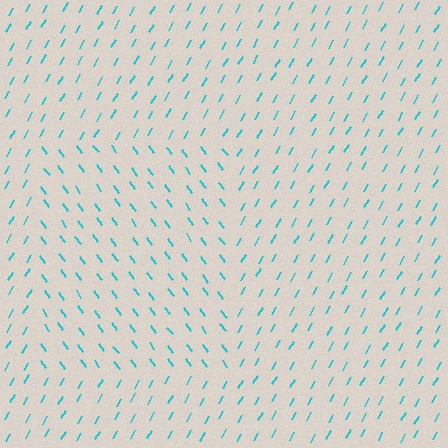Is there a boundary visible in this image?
Yes, there is a texture boundary formed by a change in line orientation.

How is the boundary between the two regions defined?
The boundary is defined purely by a change in line orientation (approximately 66 degrees difference). All lines are the same color and thickness.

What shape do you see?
I see a rectangle.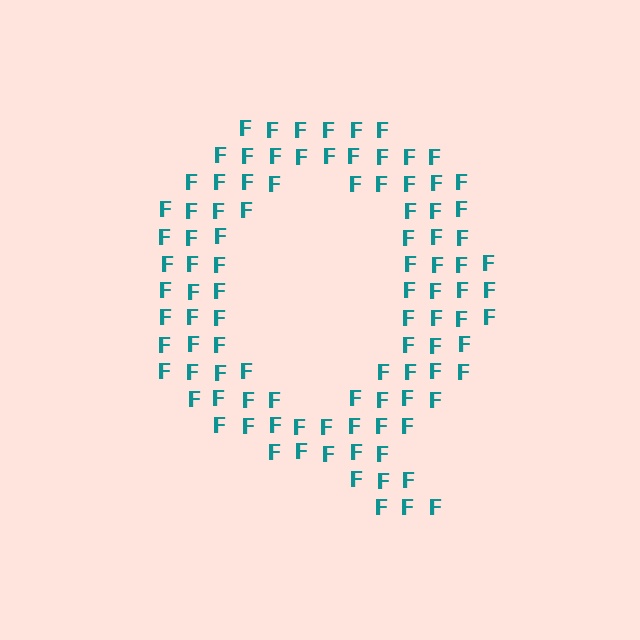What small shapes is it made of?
It is made of small letter F's.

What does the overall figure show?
The overall figure shows the letter Q.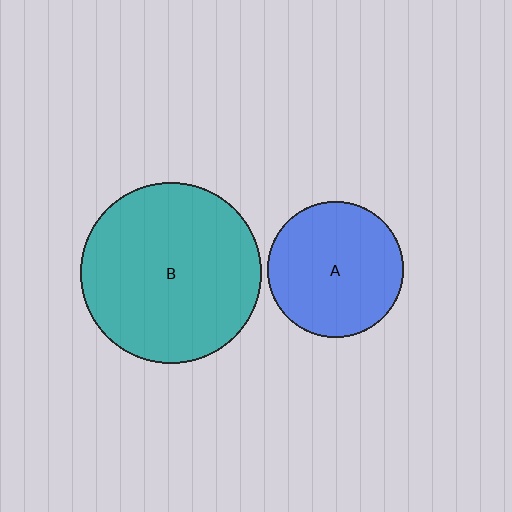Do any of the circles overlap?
No, none of the circles overlap.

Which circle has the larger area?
Circle B (teal).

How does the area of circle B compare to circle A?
Approximately 1.8 times.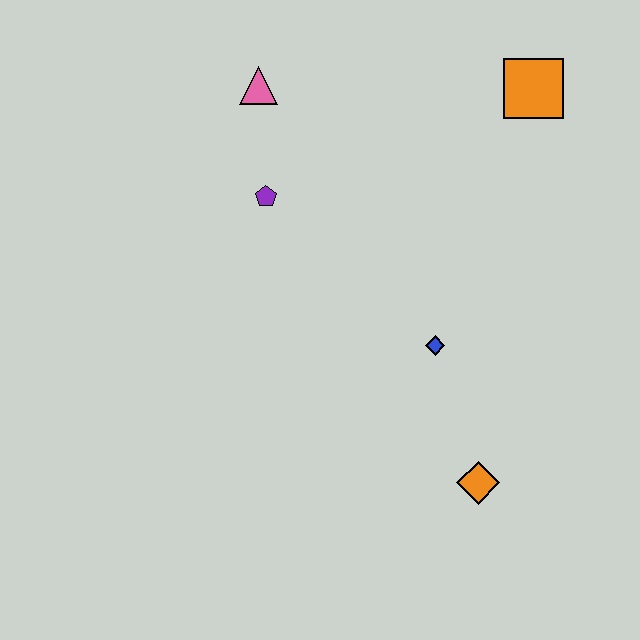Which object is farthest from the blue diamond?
The pink triangle is farthest from the blue diamond.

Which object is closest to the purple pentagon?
The pink triangle is closest to the purple pentagon.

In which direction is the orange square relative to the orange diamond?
The orange square is above the orange diamond.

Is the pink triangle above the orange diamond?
Yes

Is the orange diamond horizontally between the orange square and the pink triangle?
Yes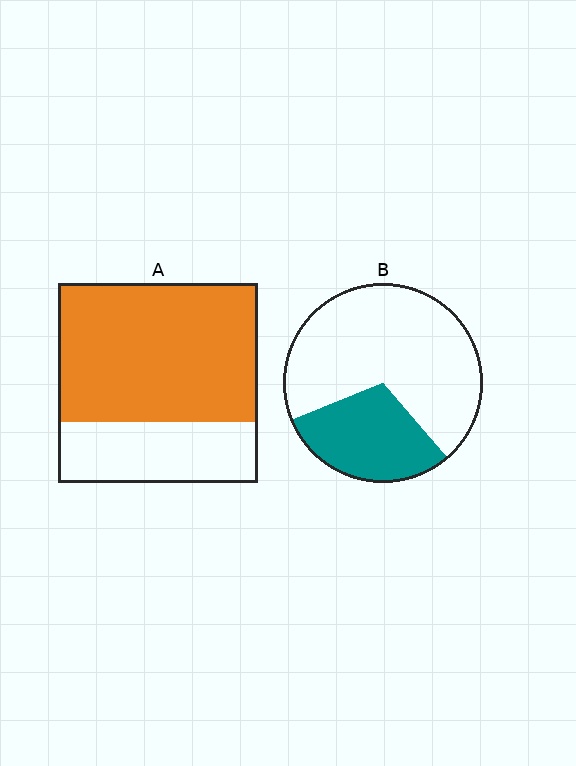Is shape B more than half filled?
No.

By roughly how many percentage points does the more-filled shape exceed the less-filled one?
By roughly 40 percentage points (A over B).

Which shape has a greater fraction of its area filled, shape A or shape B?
Shape A.